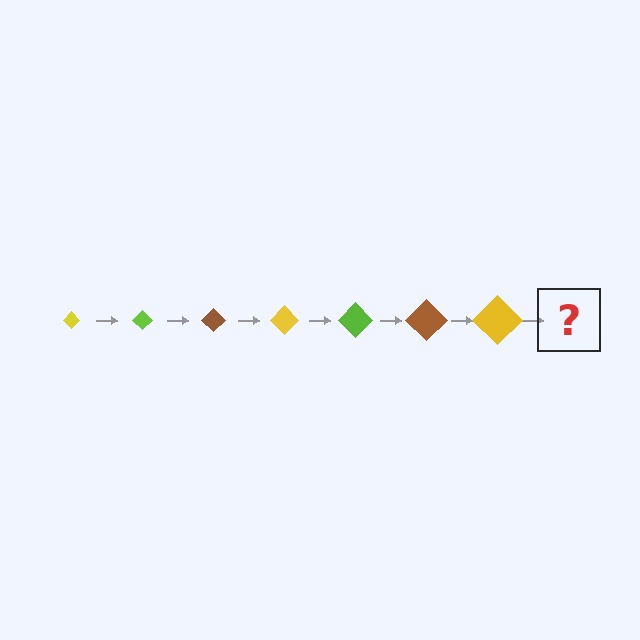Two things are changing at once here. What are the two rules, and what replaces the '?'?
The two rules are that the diamond grows larger each step and the color cycles through yellow, lime, and brown. The '?' should be a lime diamond, larger than the previous one.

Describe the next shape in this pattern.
It should be a lime diamond, larger than the previous one.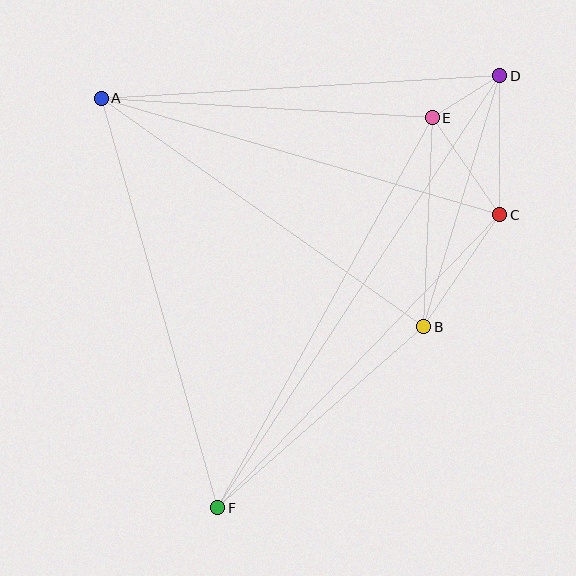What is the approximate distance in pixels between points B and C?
The distance between B and C is approximately 135 pixels.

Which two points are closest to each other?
Points D and E are closest to each other.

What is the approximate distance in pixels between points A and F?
The distance between A and F is approximately 425 pixels.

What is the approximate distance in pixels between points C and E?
The distance between C and E is approximately 118 pixels.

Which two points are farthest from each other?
Points D and F are farthest from each other.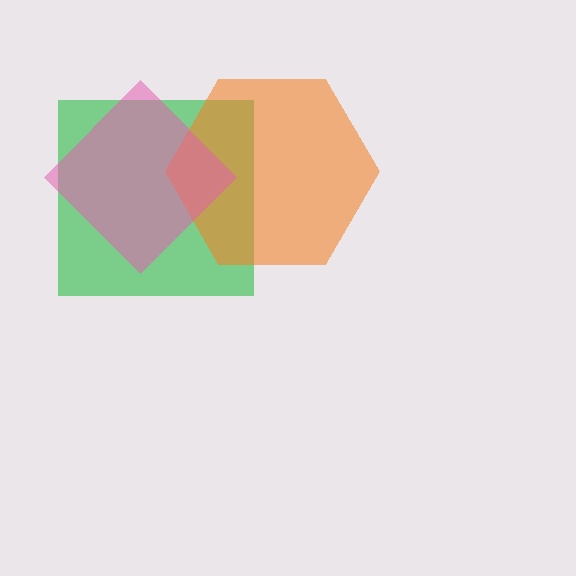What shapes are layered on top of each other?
The layered shapes are: a green square, an orange hexagon, a pink diamond.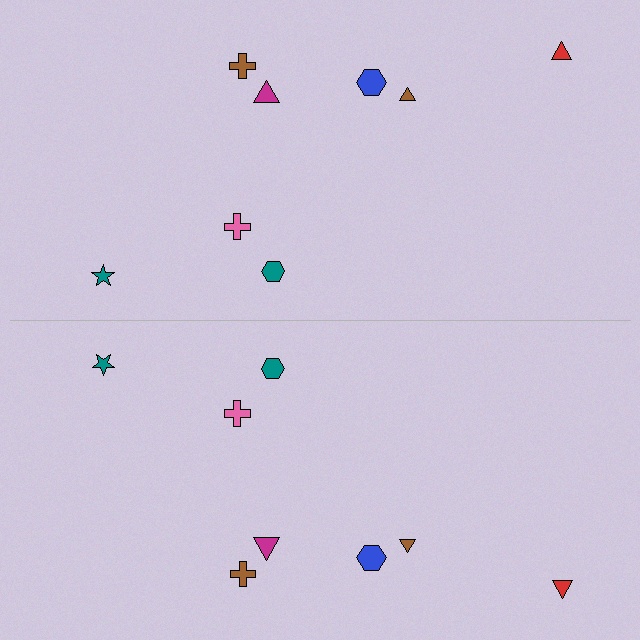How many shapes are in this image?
There are 16 shapes in this image.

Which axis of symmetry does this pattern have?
The pattern has a horizontal axis of symmetry running through the center of the image.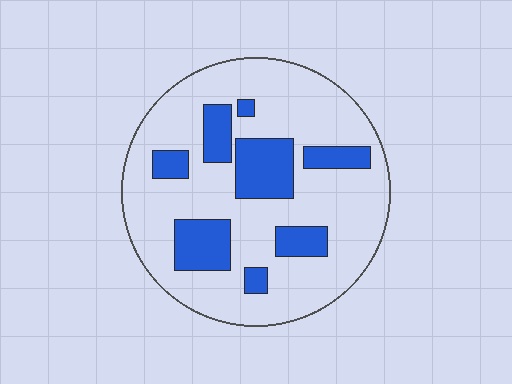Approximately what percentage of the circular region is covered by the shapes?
Approximately 25%.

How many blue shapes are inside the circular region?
8.